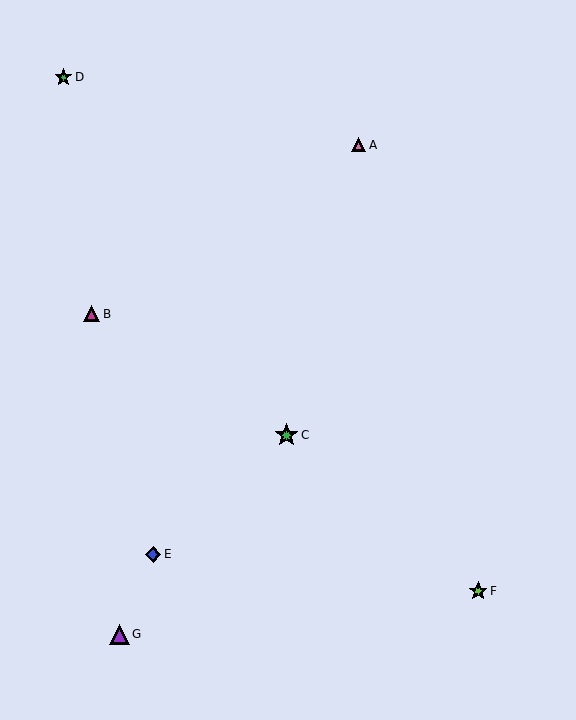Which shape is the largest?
The green star (labeled C) is the largest.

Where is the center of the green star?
The center of the green star is at (286, 435).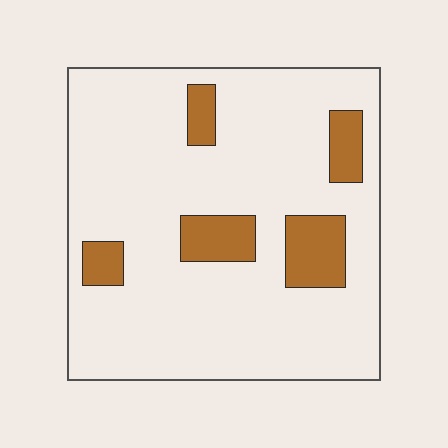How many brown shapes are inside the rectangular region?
5.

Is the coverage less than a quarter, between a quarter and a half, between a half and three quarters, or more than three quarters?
Less than a quarter.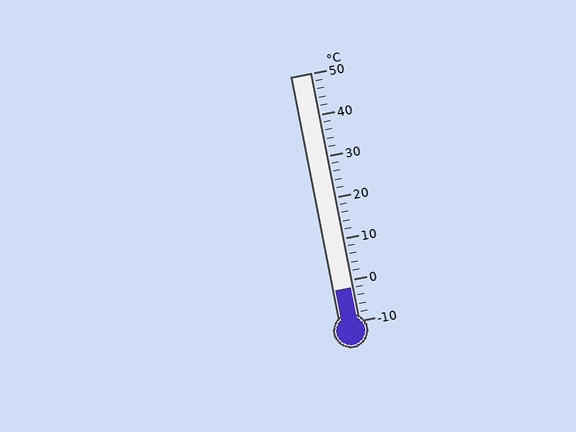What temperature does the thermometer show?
The thermometer shows approximately -2°C.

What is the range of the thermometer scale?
The thermometer scale ranges from -10°C to 50°C.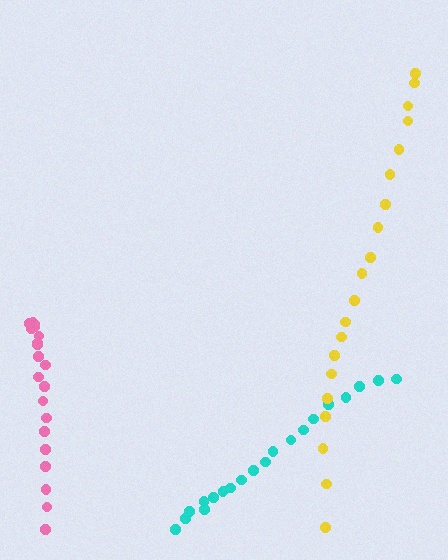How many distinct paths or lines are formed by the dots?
There are 3 distinct paths.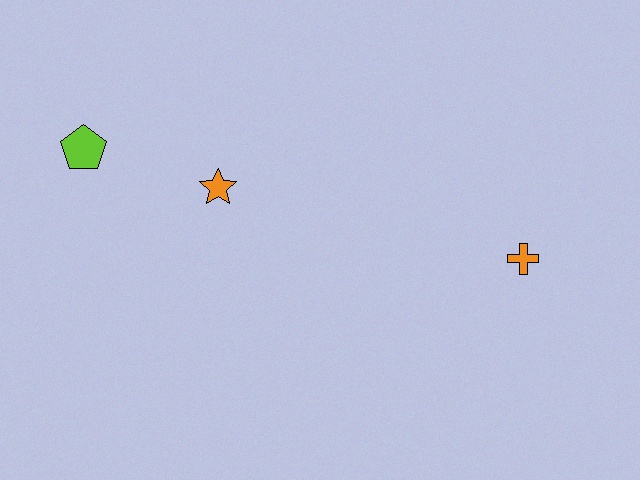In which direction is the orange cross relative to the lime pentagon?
The orange cross is to the right of the lime pentagon.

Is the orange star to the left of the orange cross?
Yes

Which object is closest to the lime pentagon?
The orange star is closest to the lime pentagon.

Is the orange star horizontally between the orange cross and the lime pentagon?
Yes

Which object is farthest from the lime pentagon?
The orange cross is farthest from the lime pentagon.